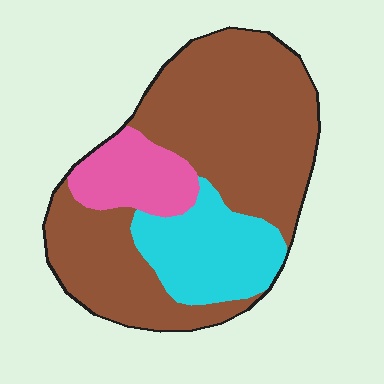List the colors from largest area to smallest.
From largest to smallest: brown, cyan, pink.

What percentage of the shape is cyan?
Cyan takes up about one fifth (1/5) of the shape.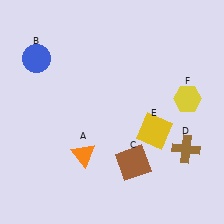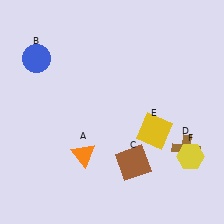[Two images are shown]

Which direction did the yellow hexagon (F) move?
The yellow hexagon (F) moved down.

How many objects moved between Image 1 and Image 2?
1 object moved between the two images.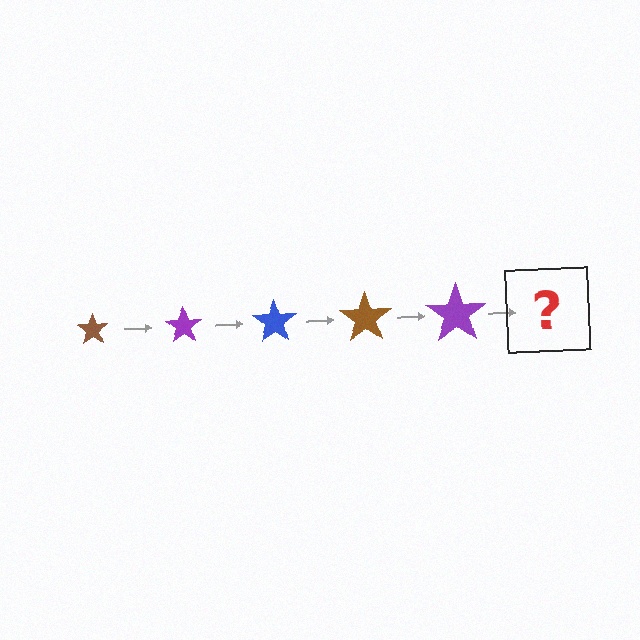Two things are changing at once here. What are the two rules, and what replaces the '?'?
The two rules are that the star grows larger each step and the color cycles through brown, purple, and blue. The '?' should be a blue star, larger than the previous one.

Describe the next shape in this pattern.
It should be a blue star, larger than the previous one.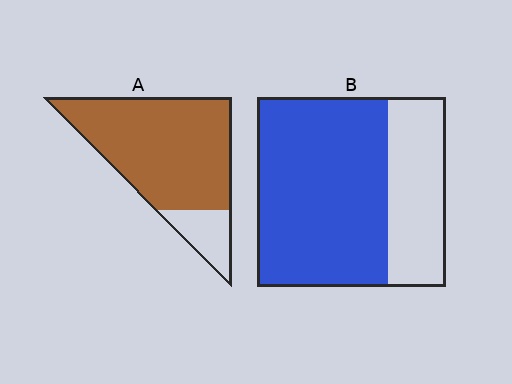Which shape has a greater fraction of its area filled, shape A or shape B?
Shape A.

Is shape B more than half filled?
Yes.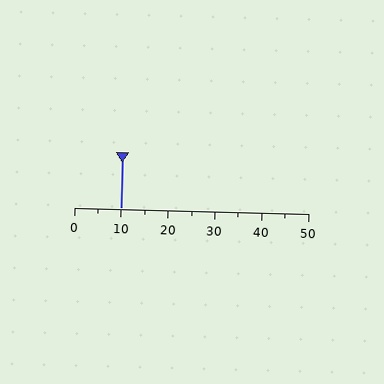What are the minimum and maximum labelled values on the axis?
The axis runs from 0 to 50.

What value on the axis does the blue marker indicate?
The marker indicates approximately 10.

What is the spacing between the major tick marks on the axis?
The major ticks are spaced 10 apart.